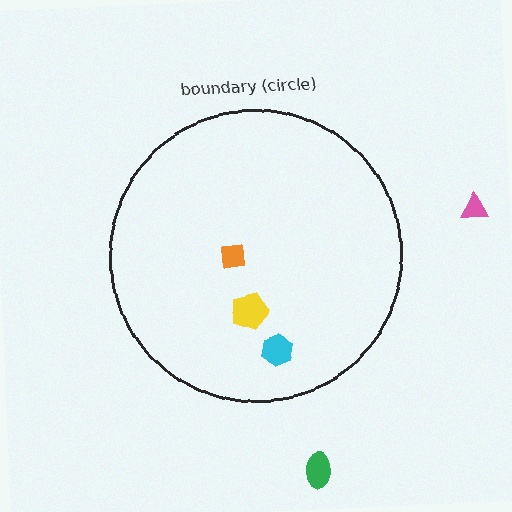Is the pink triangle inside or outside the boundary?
Outside.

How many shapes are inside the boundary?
3 inside, 2 outside.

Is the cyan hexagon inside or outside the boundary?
Inside.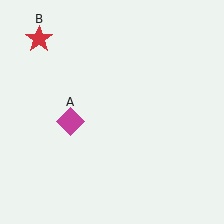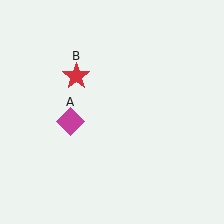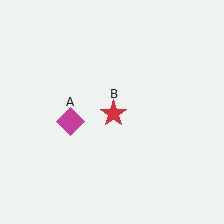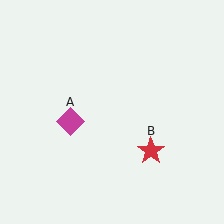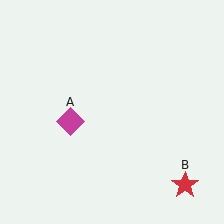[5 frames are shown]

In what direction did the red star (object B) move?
The red star (object B) moved down and to the right.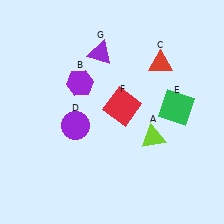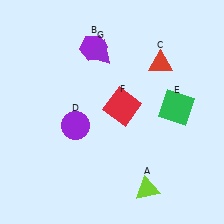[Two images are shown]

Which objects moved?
The objects that moved are: the lime triangle (A), the purple hexagon (B).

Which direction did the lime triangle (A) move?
The lime triangle (A) moved down.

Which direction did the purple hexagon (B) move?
The purple hexagon (B) moved up.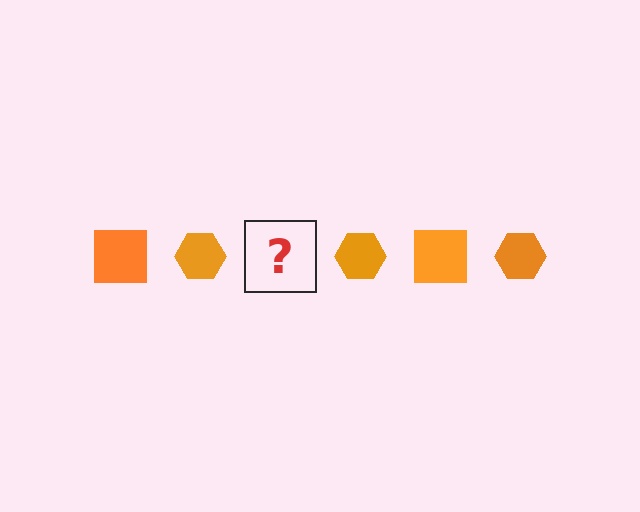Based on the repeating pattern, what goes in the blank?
The blank should be an orange square.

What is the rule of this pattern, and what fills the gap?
The rule is that the pattern cycles through square, hexagon shapes in orange. The gap should be filled with an orange square.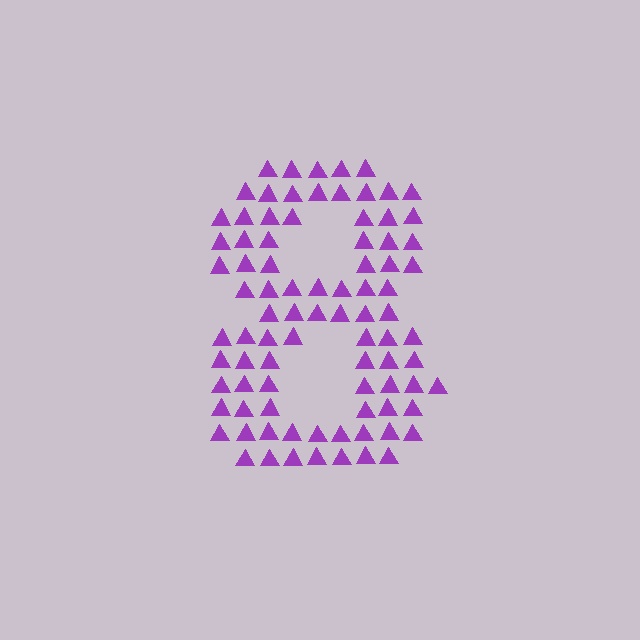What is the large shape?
The large shape is the digit 8.